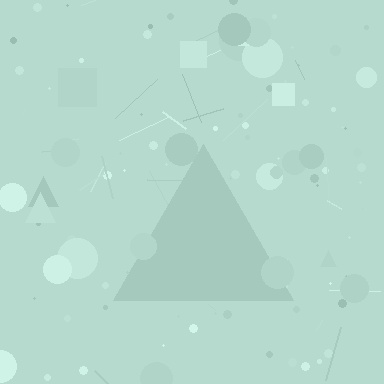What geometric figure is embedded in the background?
A triangle is embedded in the background.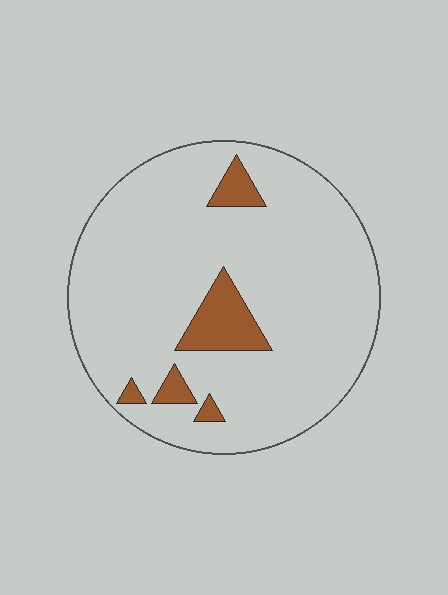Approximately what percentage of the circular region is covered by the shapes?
Approximately 10%.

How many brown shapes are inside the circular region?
5.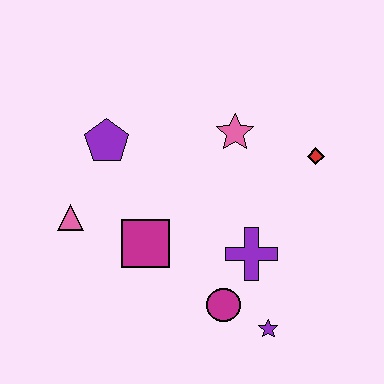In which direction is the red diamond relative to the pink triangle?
The red diamond is to the right of the pink triangle.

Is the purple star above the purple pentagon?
No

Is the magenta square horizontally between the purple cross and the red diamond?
No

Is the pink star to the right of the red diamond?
No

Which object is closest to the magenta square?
The pink triangle is closest to the magenta square.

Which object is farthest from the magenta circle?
The purple pentagon is farthest from the magenta circle.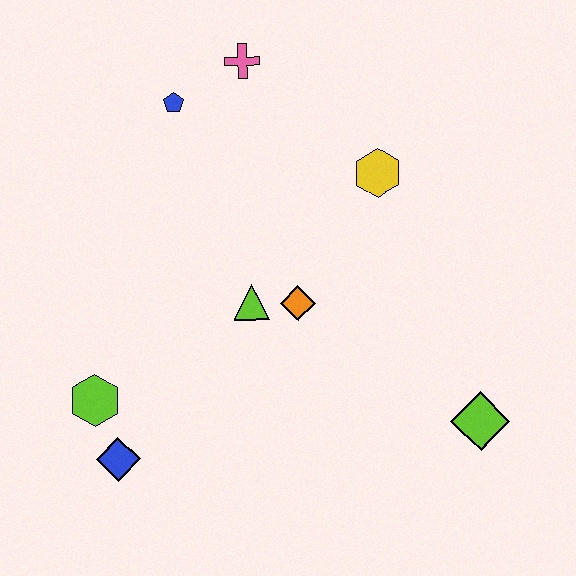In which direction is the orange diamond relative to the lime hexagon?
The orange diamond is to the right of the lime hexagon.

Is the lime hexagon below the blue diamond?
No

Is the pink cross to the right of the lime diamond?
No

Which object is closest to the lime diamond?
The orange diamond is closest to the lime diamond.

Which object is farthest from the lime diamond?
The blue pentagon is farthest from the lime diamond.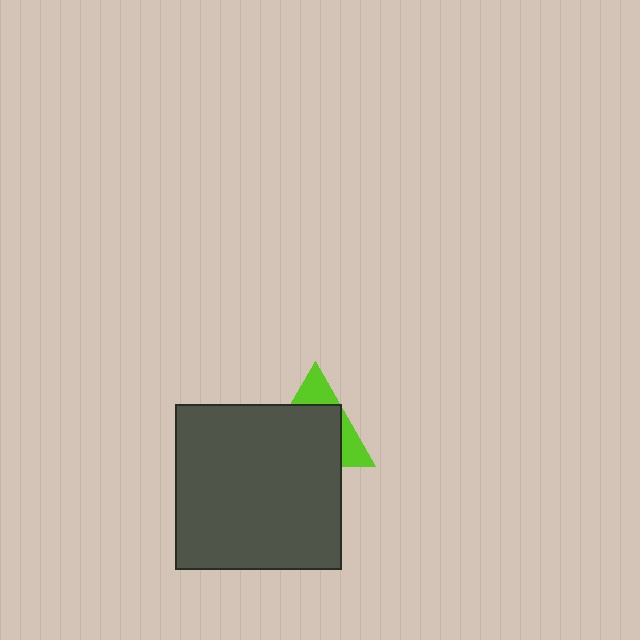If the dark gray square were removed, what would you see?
You would see the complete lime triangle.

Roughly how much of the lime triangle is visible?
A small part of it is visible (roughly 33%).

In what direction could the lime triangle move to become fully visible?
The lime triangle could move up. That would shift it out from behind the dark gray square entirely.